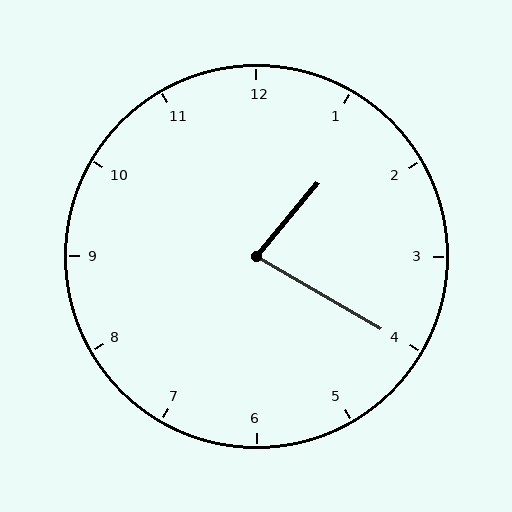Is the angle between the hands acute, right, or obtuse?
It is acute.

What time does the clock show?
1:20.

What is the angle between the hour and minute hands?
Approximately 80 degrees.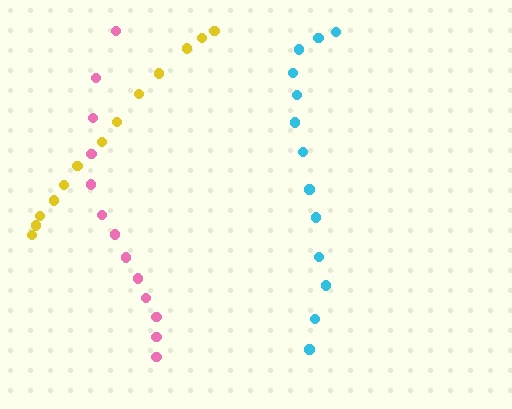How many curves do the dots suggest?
There are 3 distinct paths.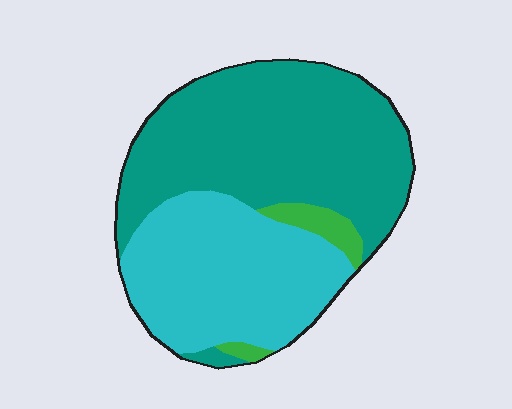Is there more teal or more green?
Teal.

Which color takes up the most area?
Teal, at roughly 55%.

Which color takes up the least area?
Green, at roughly 5%.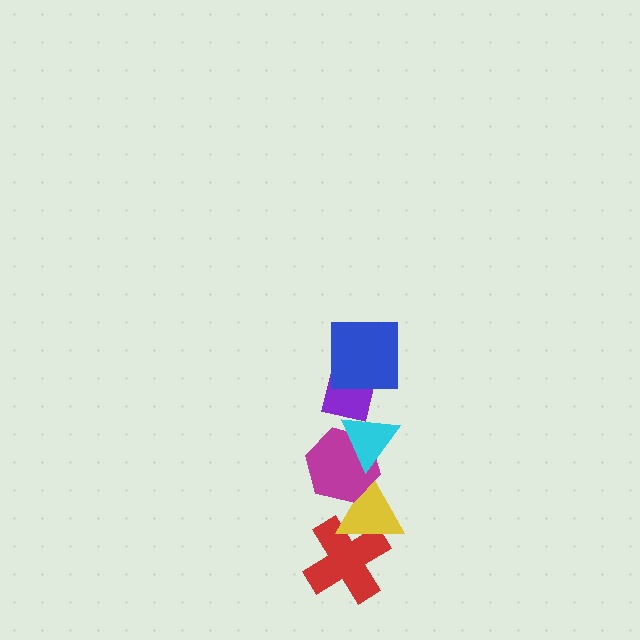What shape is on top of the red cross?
The yellow triangle is on top of the red cross.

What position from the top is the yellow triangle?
The yellow triangle is 5th from the top.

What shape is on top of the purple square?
The blue square is on top of the purple square.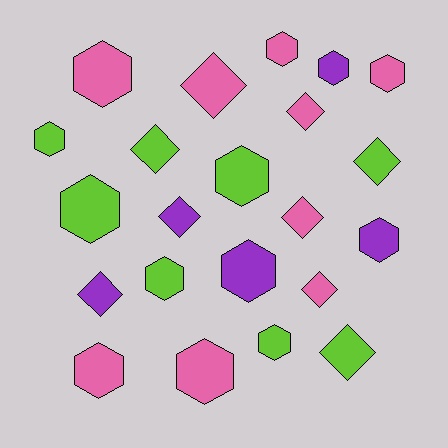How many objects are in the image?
There are 22 objects.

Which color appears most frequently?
Pink, with 9 objects.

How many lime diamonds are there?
There are 3 lime diamonds.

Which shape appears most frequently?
Hexagon, with 13 objects.